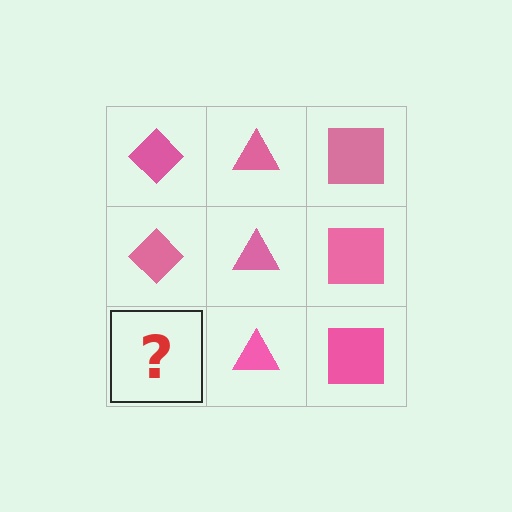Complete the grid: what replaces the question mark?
The question mark should be replaced with a pink diamond.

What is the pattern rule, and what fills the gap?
The rule is that each column has a consistent shape. The gap should be filled with a pink diamond.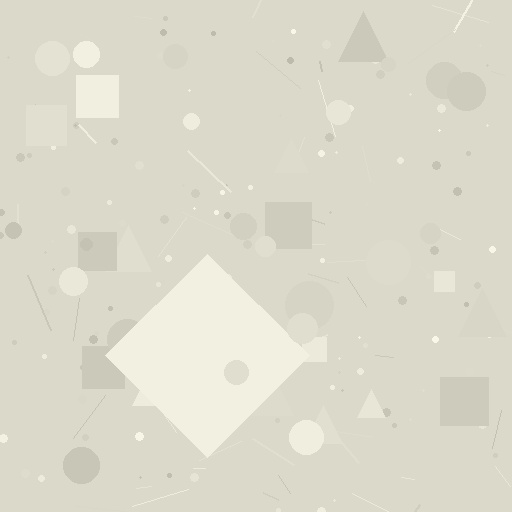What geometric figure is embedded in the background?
A diamond is embedded in the background.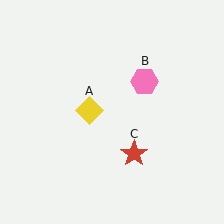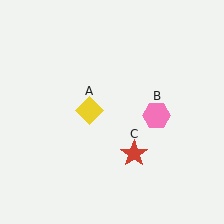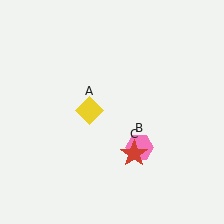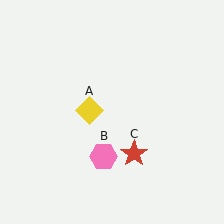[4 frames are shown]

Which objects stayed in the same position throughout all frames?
Yellow diamond (object A) and red star (object C) remained stationary.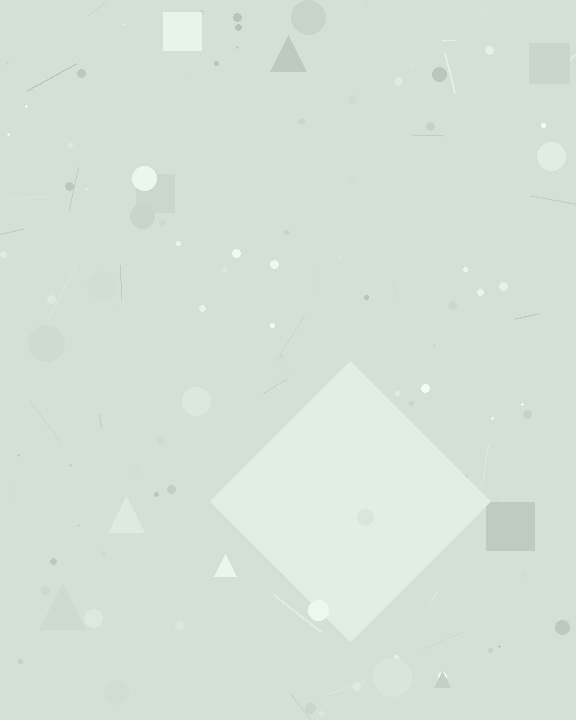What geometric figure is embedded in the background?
A diamond is embedded in the background.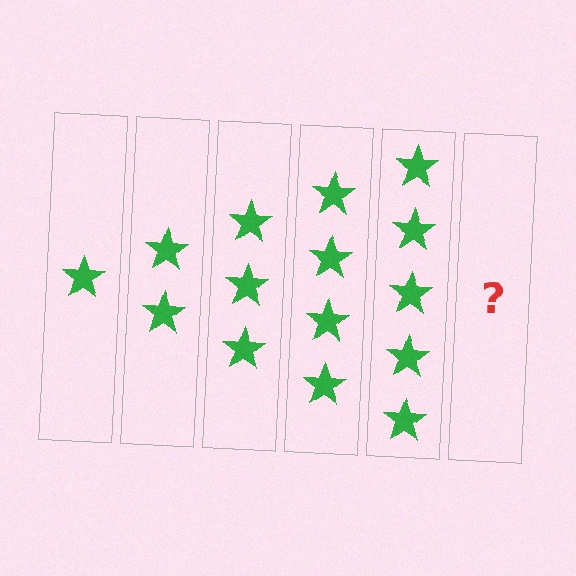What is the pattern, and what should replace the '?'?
The pattern is that each step adds one more star. The '?' should be 6 stars.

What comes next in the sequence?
The next element should be 6 stars.